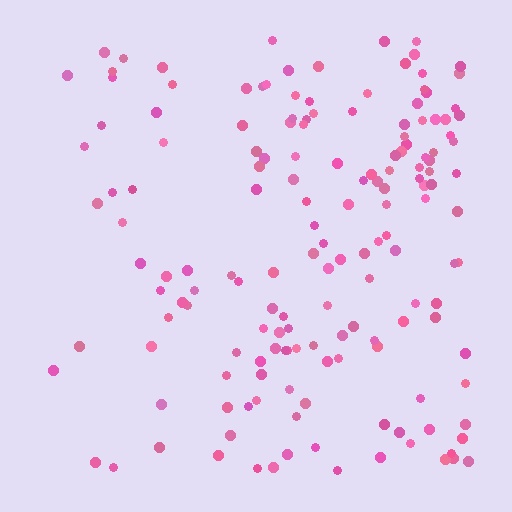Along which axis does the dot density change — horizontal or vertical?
Horizontal.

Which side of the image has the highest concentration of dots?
The right.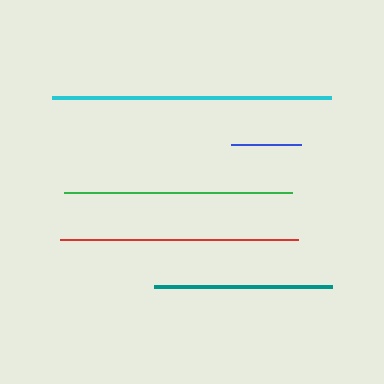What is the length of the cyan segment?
The cyan segment is approximately 279 pixels long.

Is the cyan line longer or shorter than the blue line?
The cyan line is longer than the blue line.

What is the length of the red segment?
The red segment is approximately 237 pixels long.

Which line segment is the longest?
The cyan line is the longest at approximately 279 pixels.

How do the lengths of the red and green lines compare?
The red and green lines are approximately the same length.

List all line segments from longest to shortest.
From longest to shortest: cyan, red, green, teal, blue.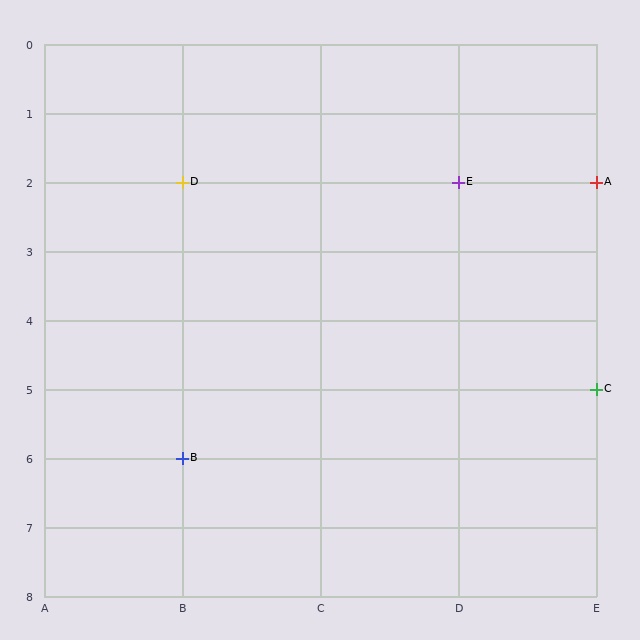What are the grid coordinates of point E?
Point E is at grid coordinates (D, 2).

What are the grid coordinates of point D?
Point D is at grid coordinates (B, 2).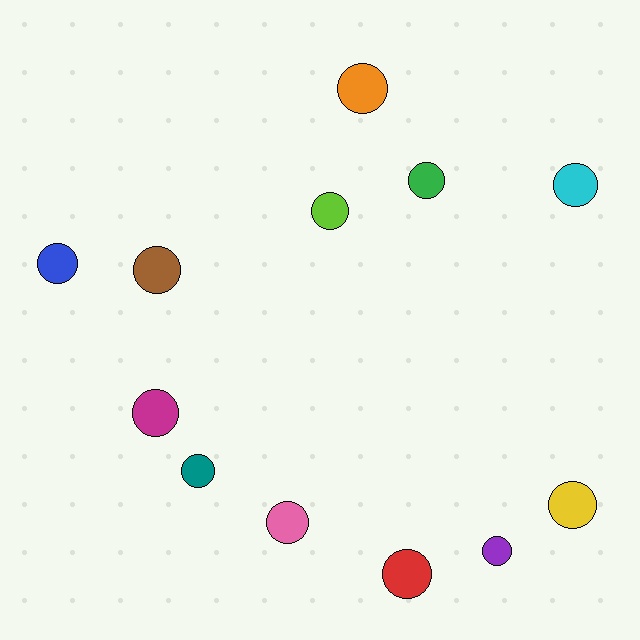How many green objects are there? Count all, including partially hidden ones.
There is 1 green object.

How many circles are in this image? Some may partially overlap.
There are 12 circles.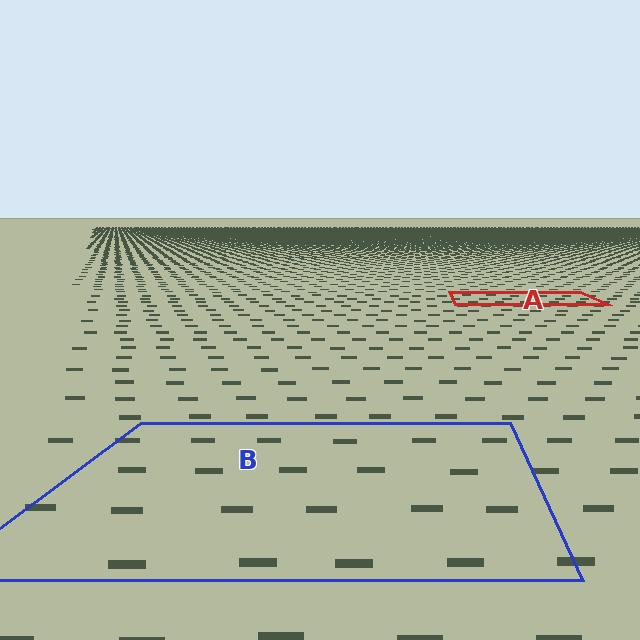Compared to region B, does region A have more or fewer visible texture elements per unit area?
Region A has more texture elements per unit area — they are packed more densely because it is farther away.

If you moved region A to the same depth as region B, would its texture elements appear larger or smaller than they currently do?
They would appear larger. At a closer depth, the same texture elements are projected at a bigger on-screen size.